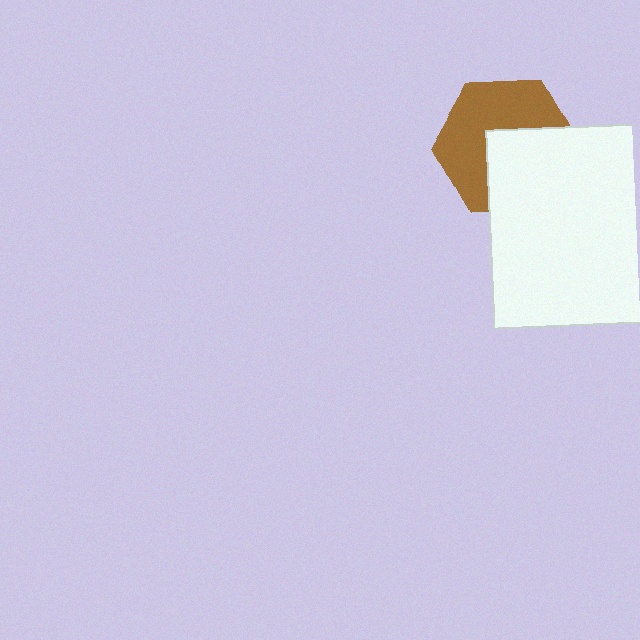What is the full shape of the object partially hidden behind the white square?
The partially hidden object is a brown hexagon.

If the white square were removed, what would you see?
You would see the complete brown hexagon.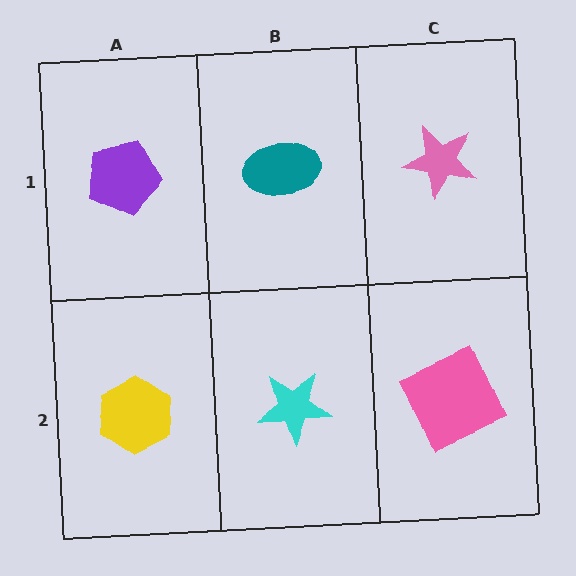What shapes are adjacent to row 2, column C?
A pink star (row 1, column C), a cyan star (row 2, column B).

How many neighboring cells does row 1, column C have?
2.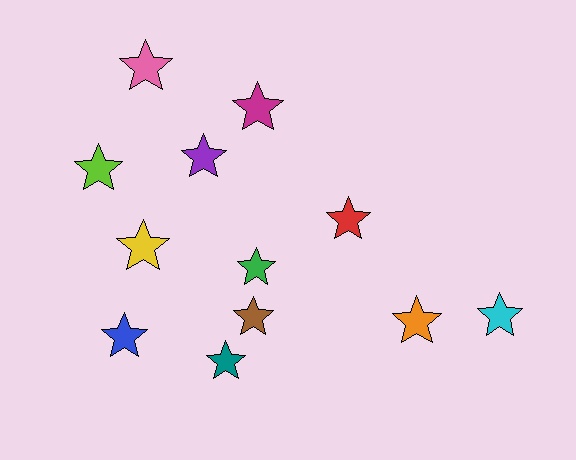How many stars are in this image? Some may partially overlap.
There are 12 stars.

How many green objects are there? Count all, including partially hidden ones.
There is 1 green object.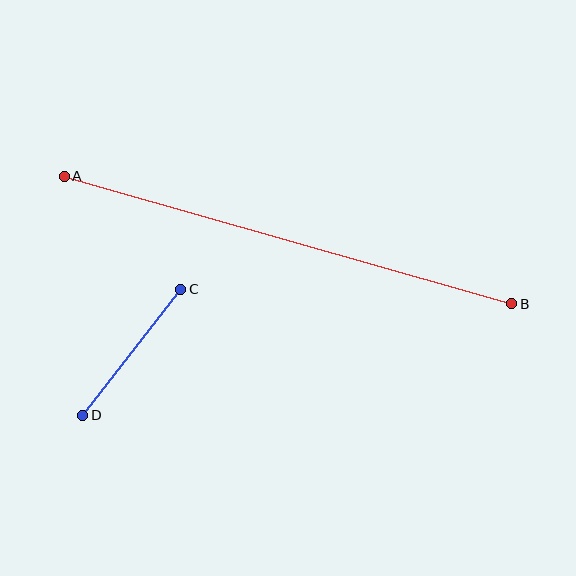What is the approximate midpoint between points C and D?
The midpoint is at approximately (132, 352) pixels.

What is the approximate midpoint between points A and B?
The midpoint is at approximately (288, 240) pixels.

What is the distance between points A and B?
The distance is approximately 465 pixels.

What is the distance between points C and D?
The distance is approximately 160 pixels.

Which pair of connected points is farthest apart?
Points A and B are farthest apart.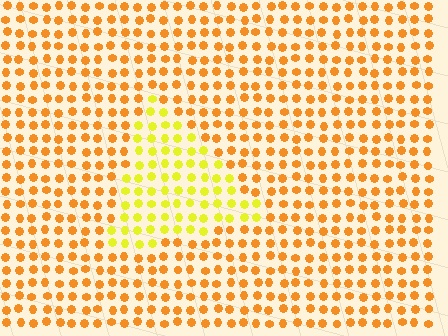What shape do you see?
I see a triangle.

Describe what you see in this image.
The image is filled with small orange elements in a uniform arrangement. A triangle-shaped region is visible where the elements are tinted to a slightly different hue, forming a subtle color boundary.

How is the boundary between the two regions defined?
The boundary is defined purely by a slight shift in hue (about 34 degrees). Spacing, size, and orientation are identical on both sides.